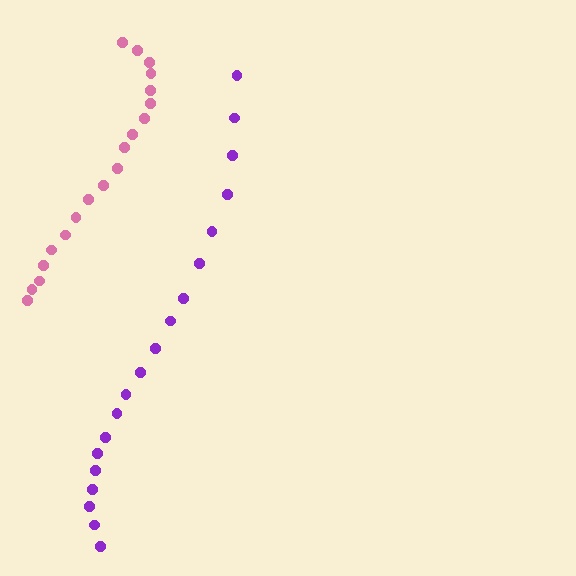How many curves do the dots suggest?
There are 2 distinct paths.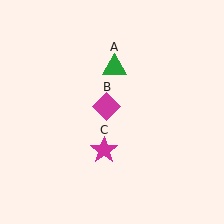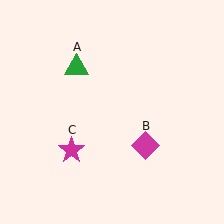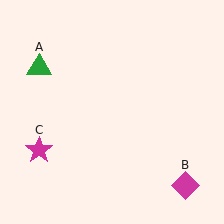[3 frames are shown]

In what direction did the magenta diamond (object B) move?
The magenta diamond (object B) moved down and to the right.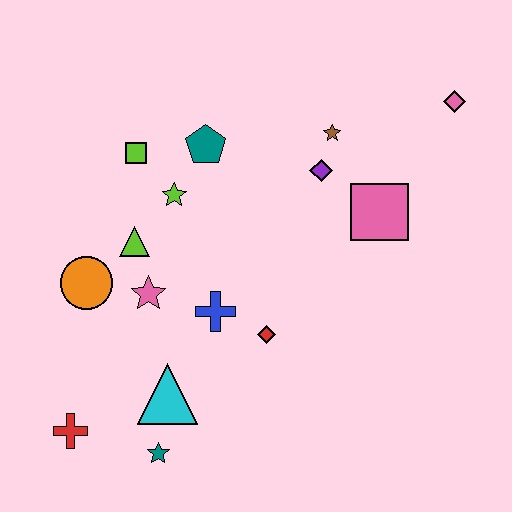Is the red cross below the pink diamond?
Yes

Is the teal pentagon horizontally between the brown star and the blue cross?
No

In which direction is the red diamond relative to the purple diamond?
The red diamond is below the purple diamond.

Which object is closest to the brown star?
The purple diamond is closest to the brown star.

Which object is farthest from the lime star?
The pink diamond is farthest from the lime star.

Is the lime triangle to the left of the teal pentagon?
Yes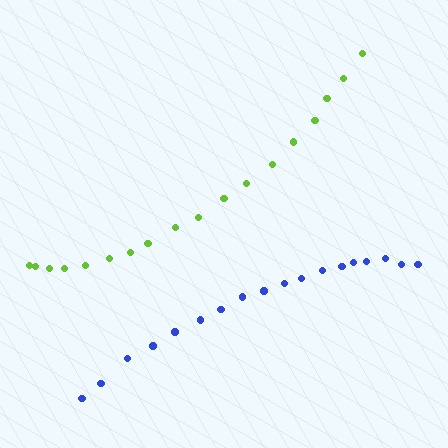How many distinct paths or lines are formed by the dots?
There are 2 distinct paths.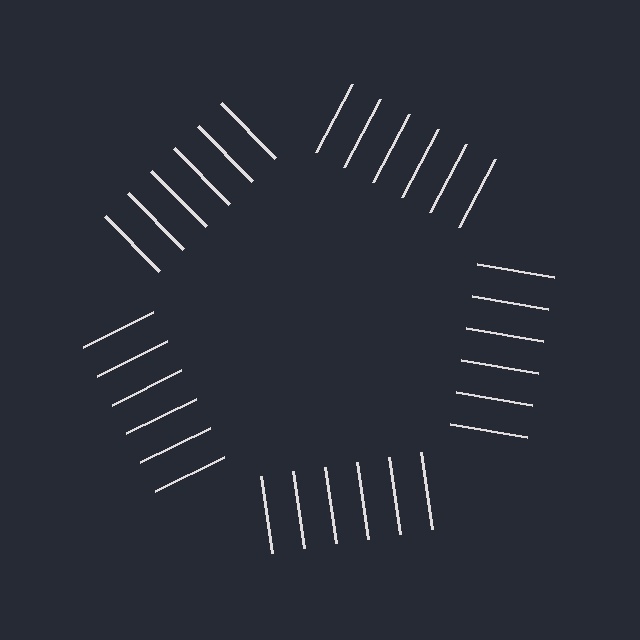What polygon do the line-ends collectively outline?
An illusory pentagon — the line segments terminate on its edges but no continuous stroke is drawn.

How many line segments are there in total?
30 — 6 along each of the 5 edges.